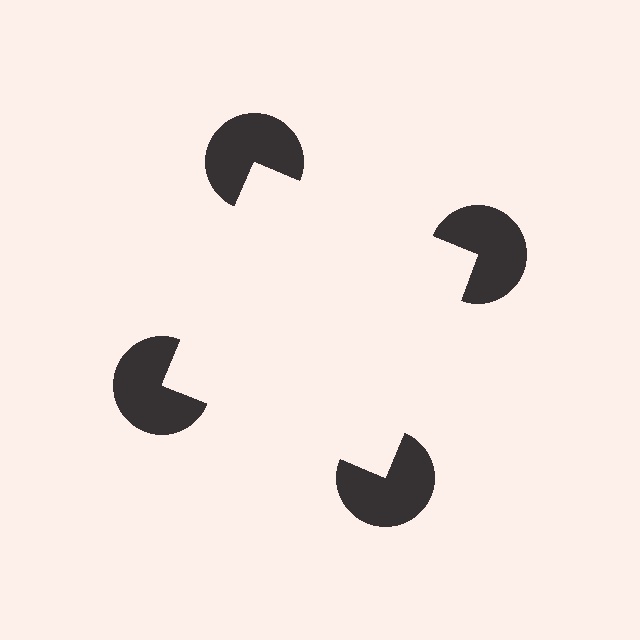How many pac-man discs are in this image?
There are 4 — one at each vertex of the illusory square.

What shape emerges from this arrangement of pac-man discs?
An illusory square — its edges are inferred from the aligned wedge cuts in the pac-man discs, not physically drawn.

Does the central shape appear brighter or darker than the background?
It typically appears slightly brighter than the background, even though no actual brightness change is drawn.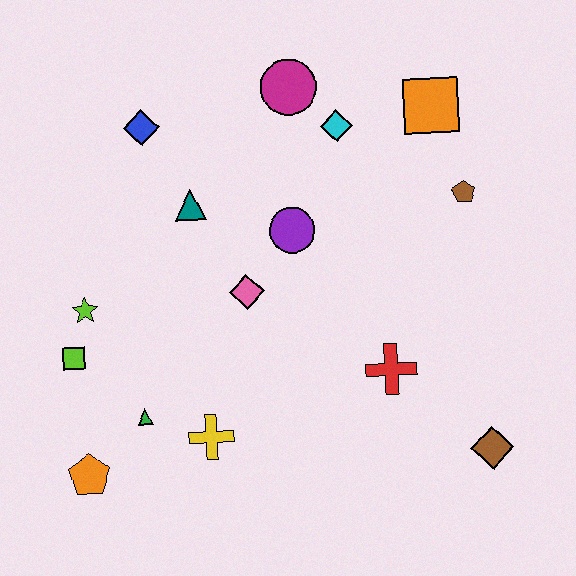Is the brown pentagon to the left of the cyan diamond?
No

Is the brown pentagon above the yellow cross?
Yes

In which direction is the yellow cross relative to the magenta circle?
The yellow cross is below the magenta circle.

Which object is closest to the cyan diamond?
The magenta circle is closest to the cyan diamond.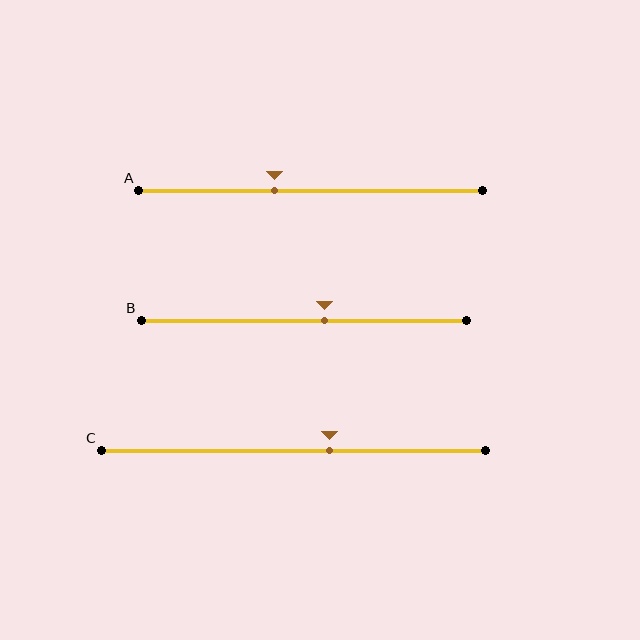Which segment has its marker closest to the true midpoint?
Segment B has its marker closest to the true midpoint.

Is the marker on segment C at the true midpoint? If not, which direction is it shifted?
No, the marker on segment C is shifted to the right by about 10% of the segment length.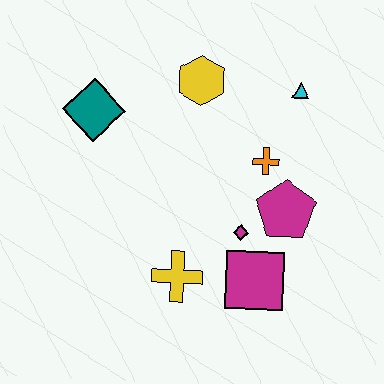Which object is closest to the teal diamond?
The yellow hexagon is closest to the teal diamond.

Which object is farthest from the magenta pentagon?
The teal diamond is farthest from the magenta pentagon.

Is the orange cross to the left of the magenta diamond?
No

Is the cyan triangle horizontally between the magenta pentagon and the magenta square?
No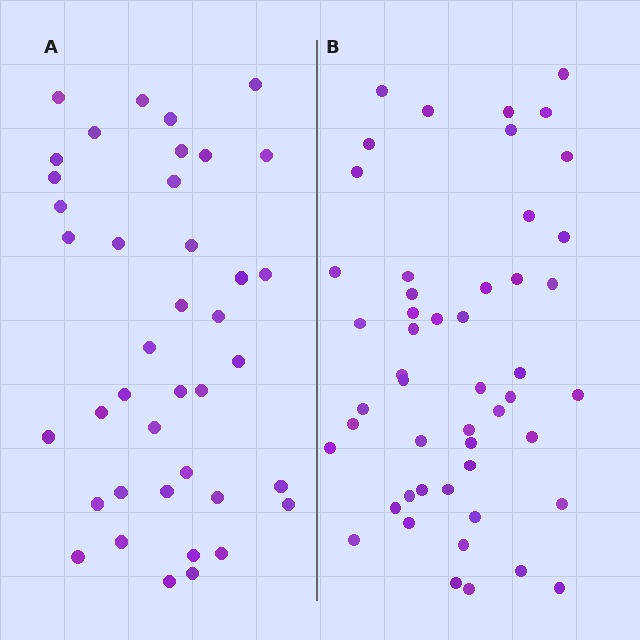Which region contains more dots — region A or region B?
Region B (the right region) has more dots.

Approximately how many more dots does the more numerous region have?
Region B has roughly 10 or so more dots than region A.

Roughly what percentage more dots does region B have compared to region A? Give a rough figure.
About 25% more.